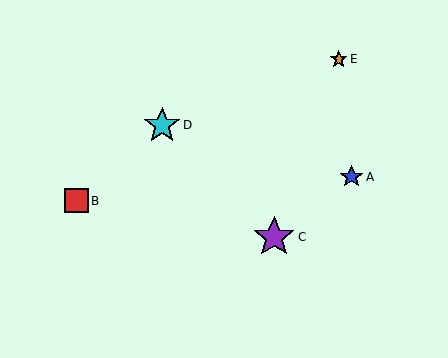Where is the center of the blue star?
The center of the blue star is at (351, 177).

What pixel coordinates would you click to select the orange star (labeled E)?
Click at (339, 59) to select the orange star E.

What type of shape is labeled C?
Shape C is a purple star.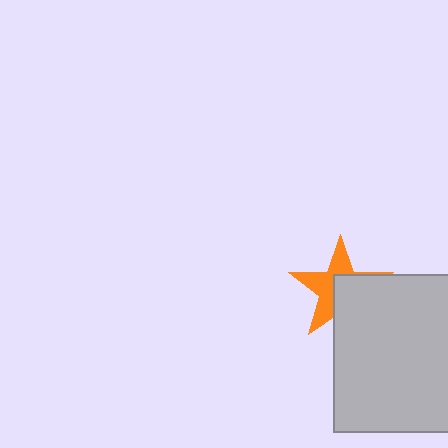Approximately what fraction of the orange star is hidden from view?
Roughly 49% of the orange star is hidden behind the light gray square.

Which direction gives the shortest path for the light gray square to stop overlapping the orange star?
Moving toward the lower-right gives the shortest separation.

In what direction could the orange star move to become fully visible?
The orange star could move toward the upper-left. That would shift it out from behind the light gray square entirely.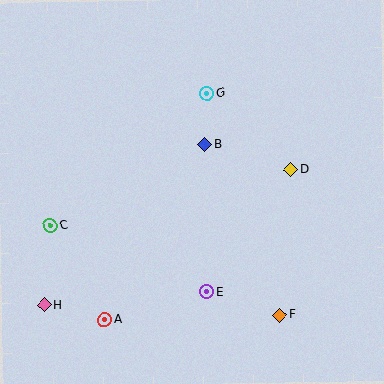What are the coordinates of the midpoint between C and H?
The midpoint between C and H is at (47, 265).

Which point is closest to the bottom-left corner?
Point H is closest to the bottom-left corner.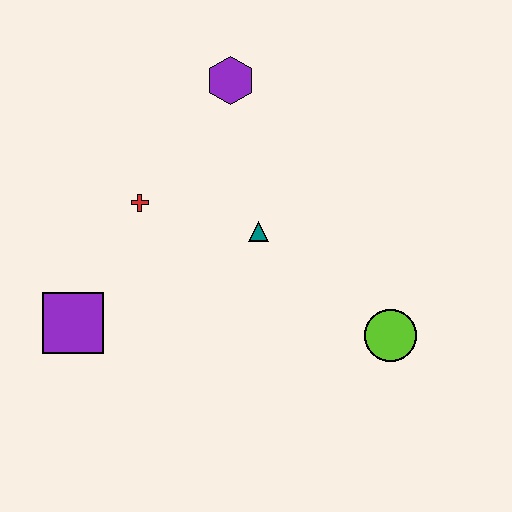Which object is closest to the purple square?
The red cross is closest to the purple square.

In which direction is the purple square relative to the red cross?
The purple square is below the red cross.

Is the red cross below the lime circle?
No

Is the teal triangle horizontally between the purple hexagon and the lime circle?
Yes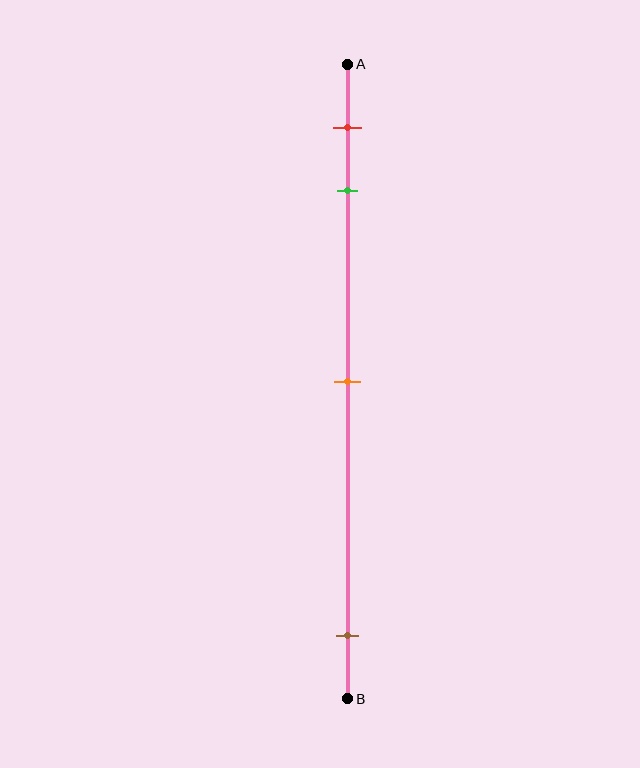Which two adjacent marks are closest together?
The red and green marks are the closest adjacent pair.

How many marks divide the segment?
There are 4 marks dividing the segment.